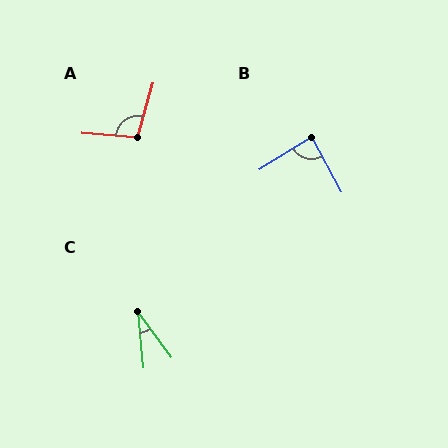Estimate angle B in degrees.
Approximately 87 degrees.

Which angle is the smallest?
C, at approximately 31 degrees.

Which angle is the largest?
A, at approximately 101 degrees.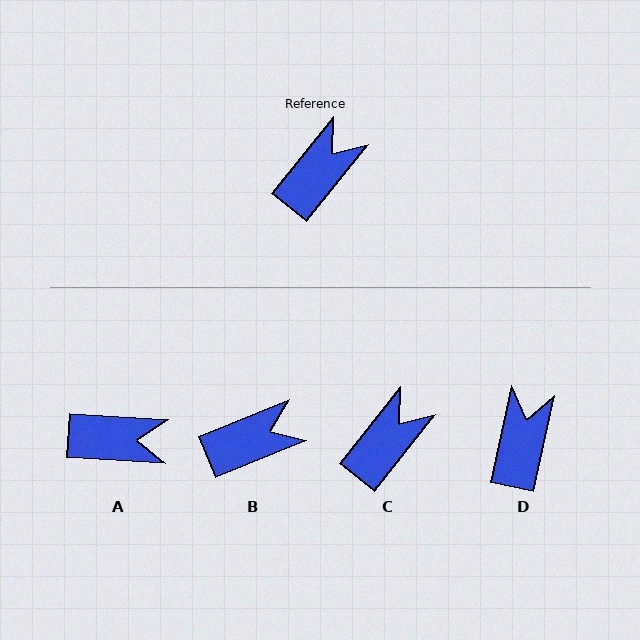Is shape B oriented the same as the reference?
No, it is off by about 29 degrees.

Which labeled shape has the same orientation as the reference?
C.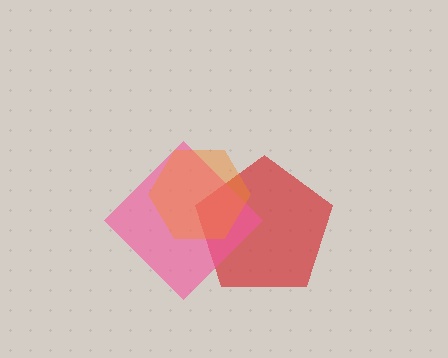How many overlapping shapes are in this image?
There are 3 overlapping shapes in the image.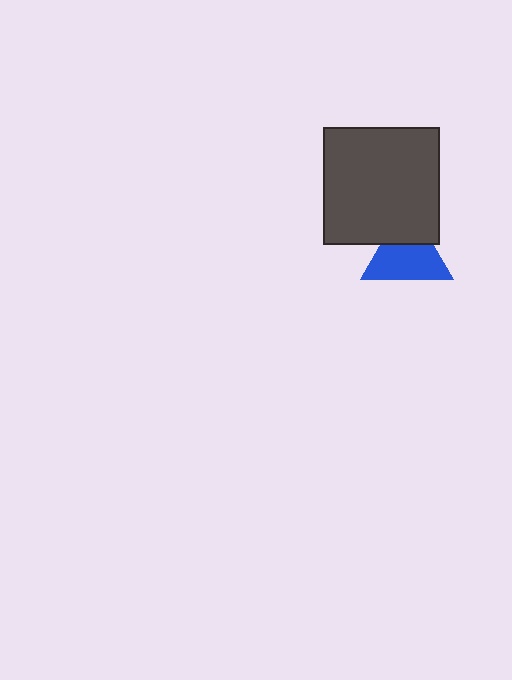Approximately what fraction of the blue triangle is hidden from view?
Roughly 34% of the blue triangle is hidden behind the dark gray square.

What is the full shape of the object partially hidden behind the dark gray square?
The partially hidden object is a blue triangle.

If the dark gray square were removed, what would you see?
You would see the complete blue triangle.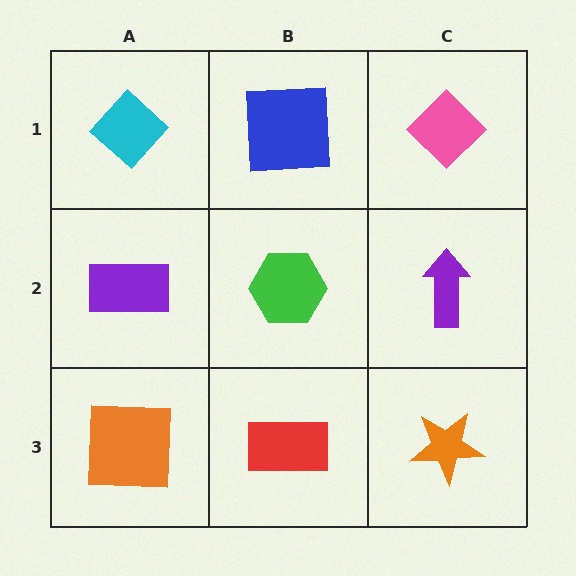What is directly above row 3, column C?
A purple arrow.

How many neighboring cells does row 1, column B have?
3.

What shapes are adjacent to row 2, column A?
A cyan diamond (row 1, column A), an orange square (row 3, column A), a green hexagon (row 2, column B).